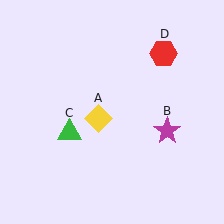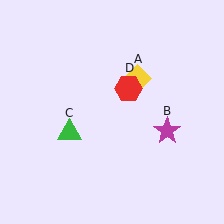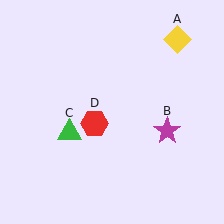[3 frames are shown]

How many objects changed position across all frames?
2 objects changed position: yellow diamond (object A), red hexagon (object D).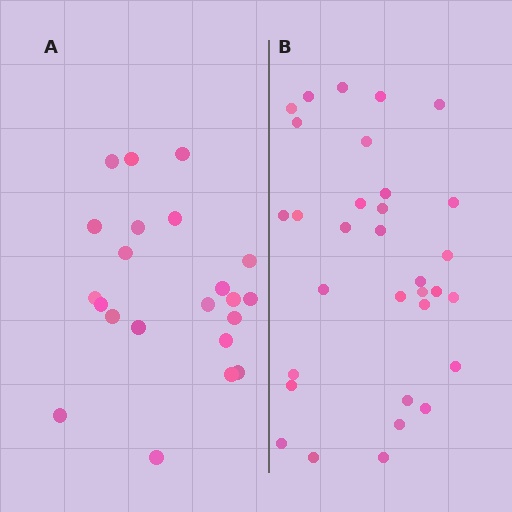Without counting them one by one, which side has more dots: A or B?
Region B (the right region) has more dots.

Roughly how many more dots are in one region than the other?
Region B has roughly 10 or so more dots than region A.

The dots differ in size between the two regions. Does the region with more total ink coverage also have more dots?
No. Region A has more total ink coverage because its dots are larger, but region B actually contains more individual dots. Total area can be misleading — the number of items is what matters here.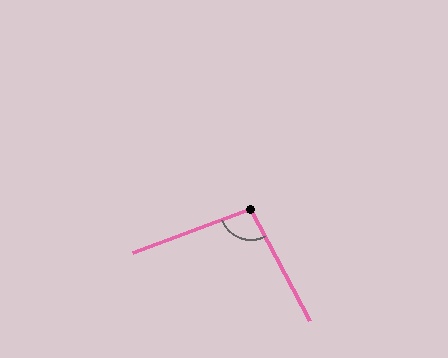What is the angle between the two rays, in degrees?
Approximately 97 degrees.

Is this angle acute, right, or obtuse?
It is obtuse.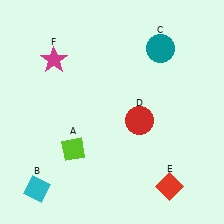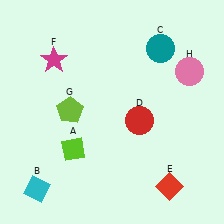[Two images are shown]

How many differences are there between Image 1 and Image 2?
There are 2 differences between the two images.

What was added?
A lime pentagon (G), a pink circle (H) were added in Image 2.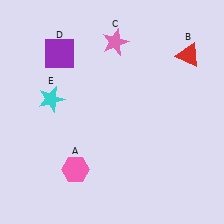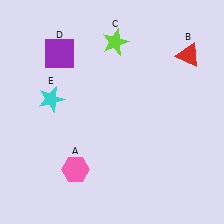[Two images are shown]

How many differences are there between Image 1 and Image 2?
There is 1 difference between the two images.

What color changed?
The star (C) changed from pink in Image 1 to lime in Image 2.